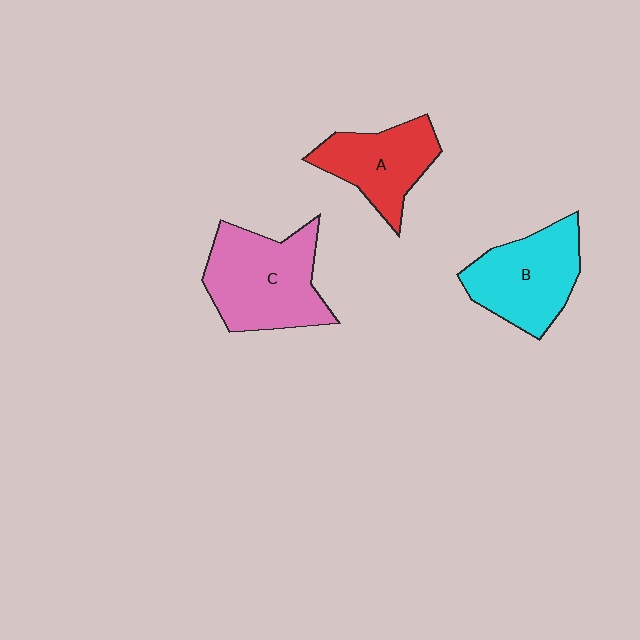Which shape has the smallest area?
Shape A (red).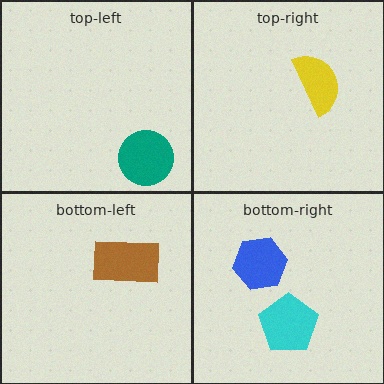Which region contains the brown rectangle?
The bottom-left region.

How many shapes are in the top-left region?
1.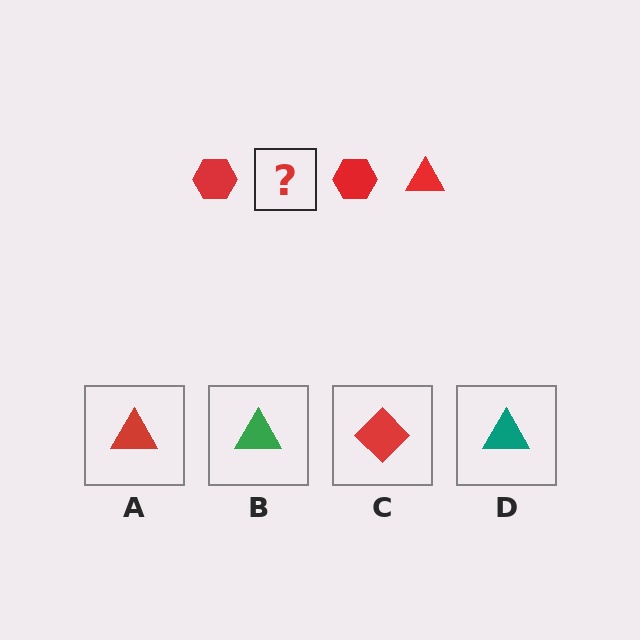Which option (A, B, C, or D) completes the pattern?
A.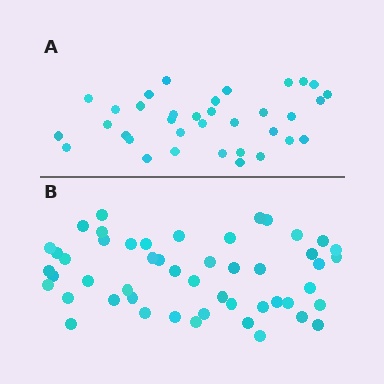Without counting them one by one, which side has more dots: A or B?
Region B (the bottom region) has more dots.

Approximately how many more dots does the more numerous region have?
Region B has approximately 15 more dots than region A.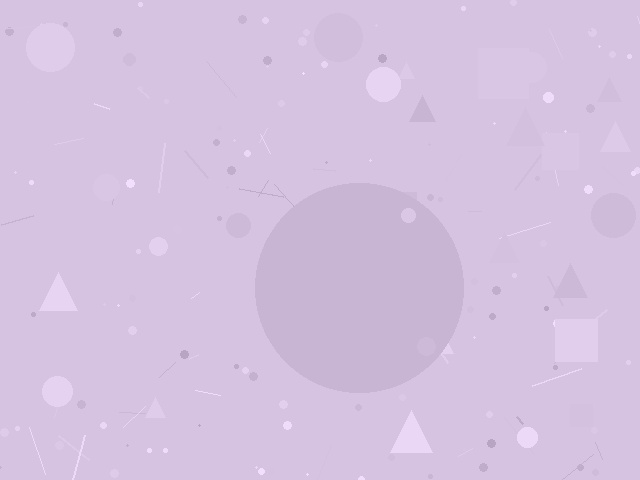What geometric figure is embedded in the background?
A circle is embedded in the background.